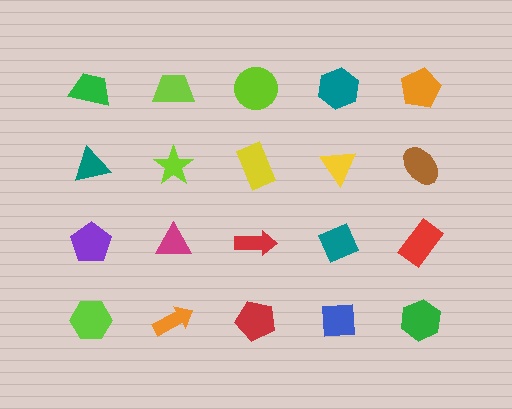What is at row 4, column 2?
An orange arrow.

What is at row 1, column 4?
A teal hexagon.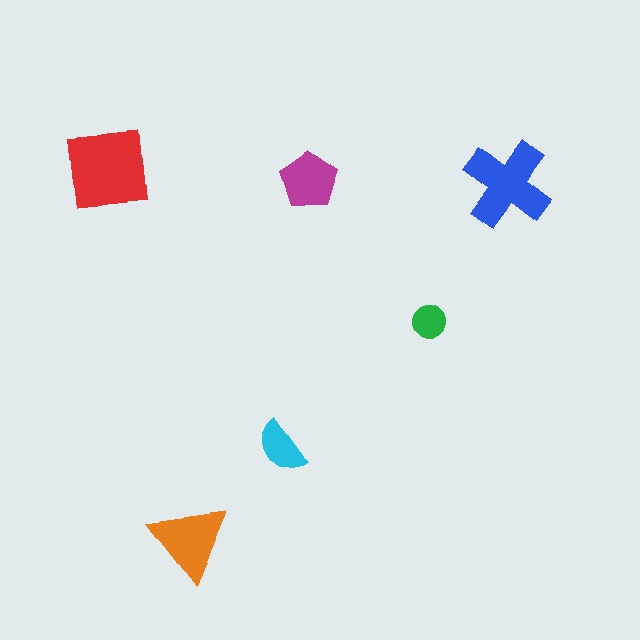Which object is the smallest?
The green circle.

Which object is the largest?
The red square.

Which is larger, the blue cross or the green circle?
The blue cross.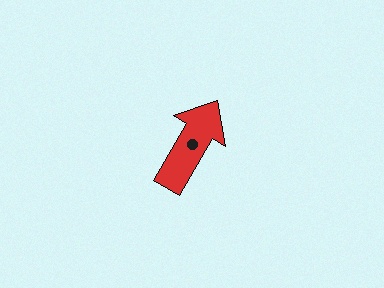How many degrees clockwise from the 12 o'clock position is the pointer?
Approximately 30 degrees.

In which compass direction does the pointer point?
Northeast.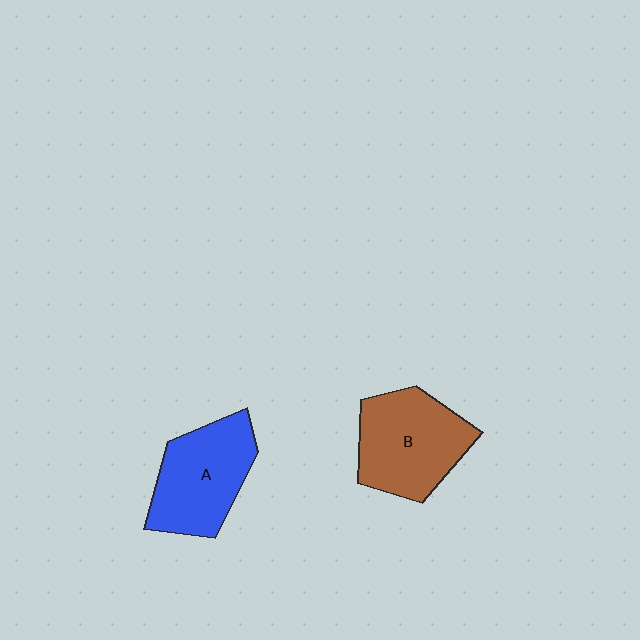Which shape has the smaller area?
Shape A (blue).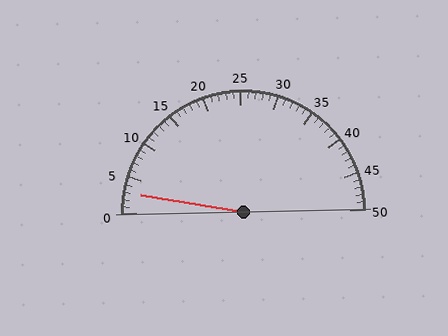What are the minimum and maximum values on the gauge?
The gauge ranges from 0 to 50.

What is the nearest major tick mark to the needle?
The nearest major tick mark is 5.